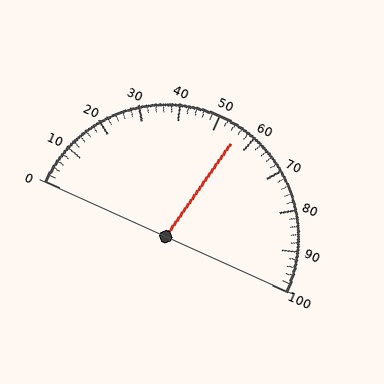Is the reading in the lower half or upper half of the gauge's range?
The reading is in the upper half of the range (0 to 100).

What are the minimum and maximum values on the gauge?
The gauge ranges from 0 to 100.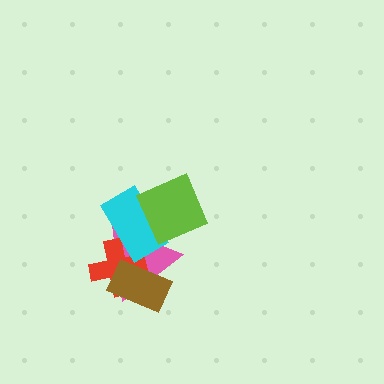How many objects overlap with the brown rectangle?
2 objects overlap with the brown rectangle.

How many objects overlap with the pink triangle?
4 objects overlap with the pink triangle.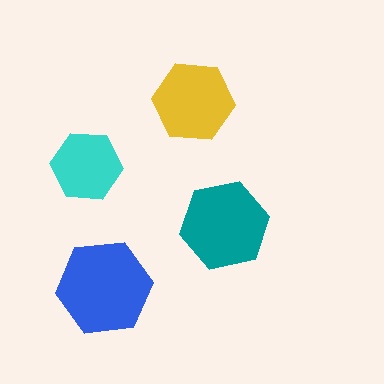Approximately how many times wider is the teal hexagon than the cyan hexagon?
About 1.5 times wider.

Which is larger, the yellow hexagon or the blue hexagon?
The blue one.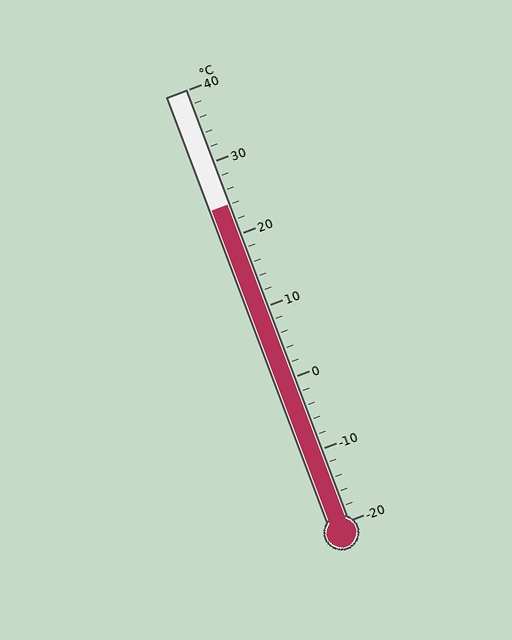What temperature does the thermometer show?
The thermometer shows approximately 24°C.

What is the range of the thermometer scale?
The thermometer scale ranges from -20°C to 40°C.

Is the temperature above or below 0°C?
The temperature is above 0°C.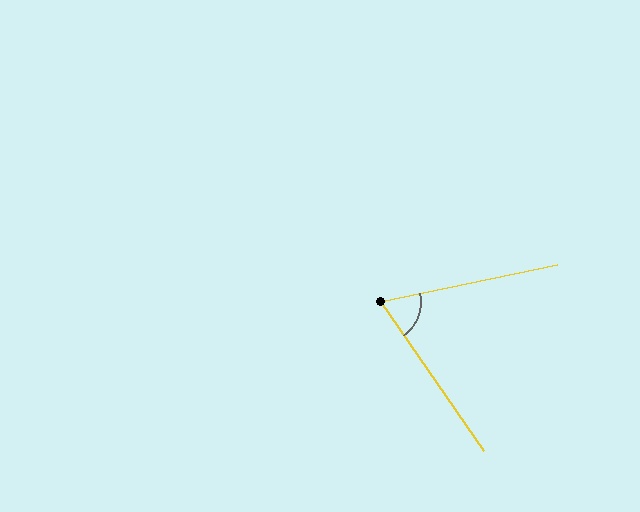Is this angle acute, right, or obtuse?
It is acute.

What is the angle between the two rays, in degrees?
Approximately 67 degrees.